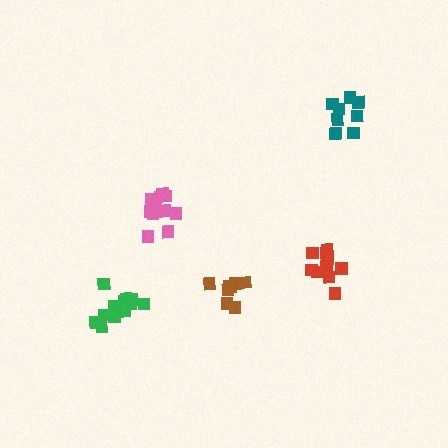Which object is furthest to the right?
The teal cluster is rightmost.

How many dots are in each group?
Group 1: 9 dots, Group 2: 11 dots, Group 3: 7 dots, Group 4: 12 dots, Group 5: 11 dots (50 total).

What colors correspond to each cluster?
The clusters are colored: teal, pink, brown, green, red.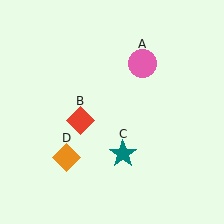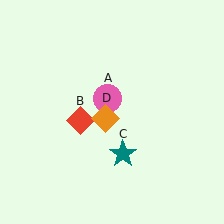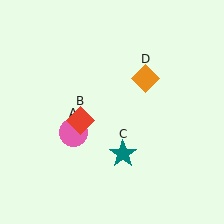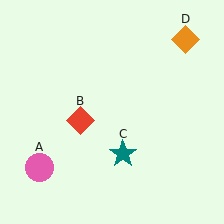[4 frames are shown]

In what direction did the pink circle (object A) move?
The pink circle (object A) moved down and to the left.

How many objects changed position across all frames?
2 objects changed position: pink circle (object A), orange diamond (object D).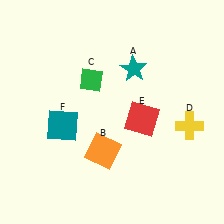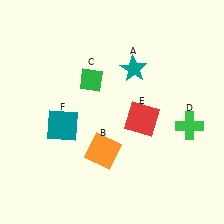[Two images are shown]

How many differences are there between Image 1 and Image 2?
There is 1 difference between the two images.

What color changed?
The cross (D) changed from yellow in Image 1 to green in Image 2.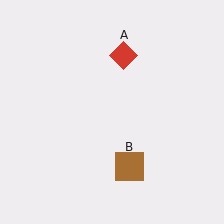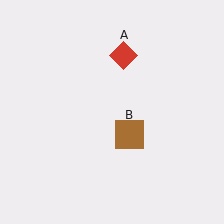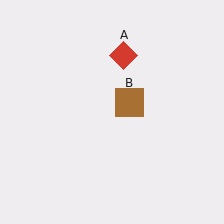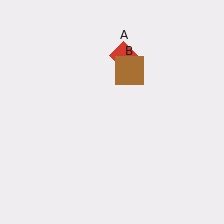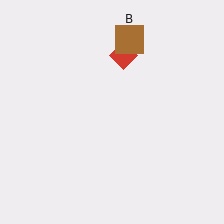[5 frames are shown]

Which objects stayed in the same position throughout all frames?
Red diamond (object A) remained stationary.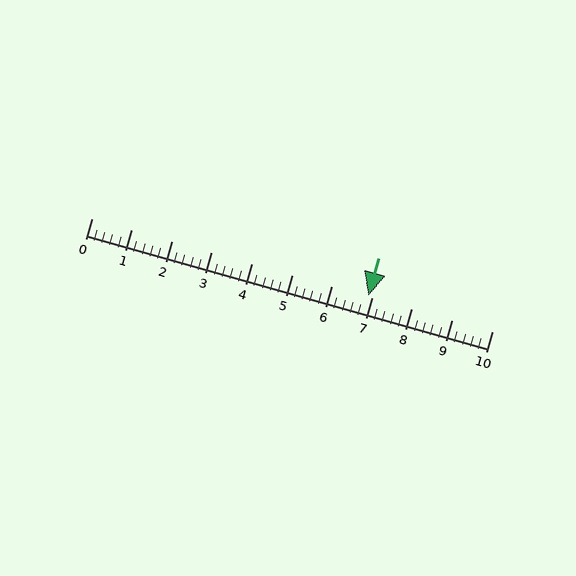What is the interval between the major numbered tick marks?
The major tick marks are spaced 1 units apart.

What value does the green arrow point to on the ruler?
The green arrow points to approximately 6.9.